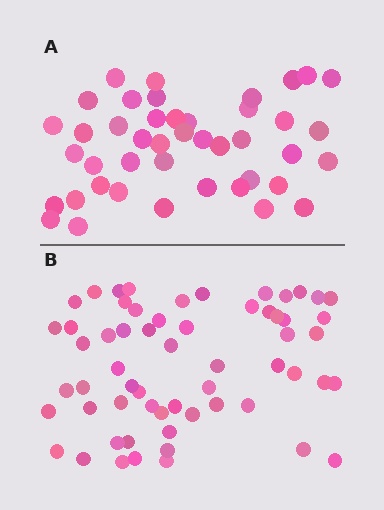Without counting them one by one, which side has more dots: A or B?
Region B (the bottom region) has more dots.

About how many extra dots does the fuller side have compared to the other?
Region B has approximately 15 more dots than region A.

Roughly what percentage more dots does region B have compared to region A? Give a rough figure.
About 40% more.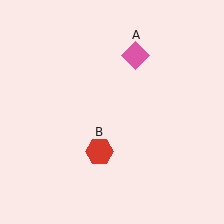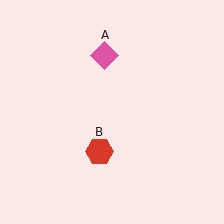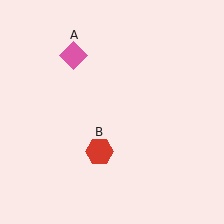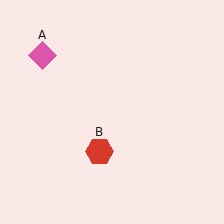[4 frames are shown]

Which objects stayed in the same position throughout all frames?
Red hexagon (object B) remained stationary.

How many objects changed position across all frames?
1 object changed position: pink diamond (object A).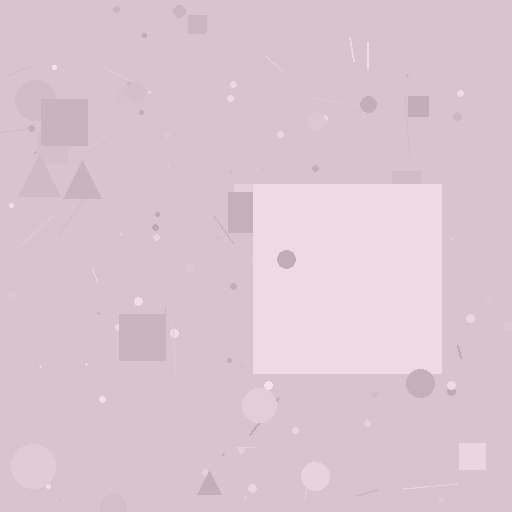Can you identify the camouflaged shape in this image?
The camouflaged shape is a square.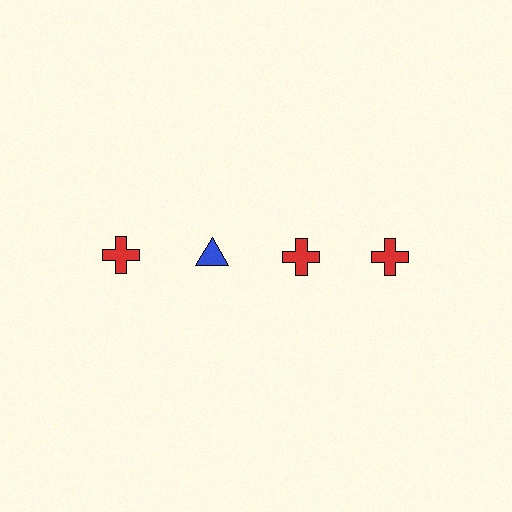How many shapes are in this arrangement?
There are 4 shapes arranged in a grid pattern.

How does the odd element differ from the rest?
It differs in both color (blue instead of red) and shape (triangle instead of cross).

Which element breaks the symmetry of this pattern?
The blue triangle in the top row, second from left column breaks the symmetry. All other shapes are red crosses.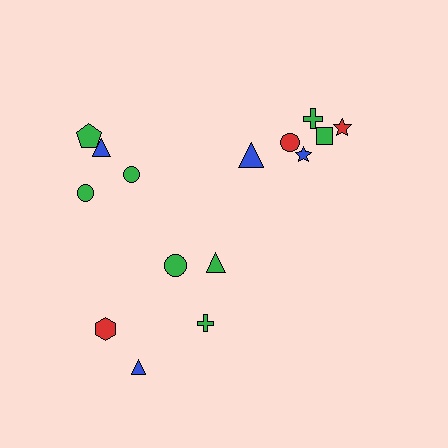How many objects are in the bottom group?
There are 5 objects.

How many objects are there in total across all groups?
There are 15 objects.